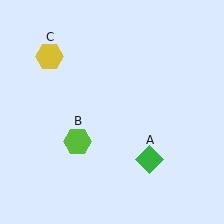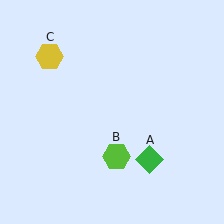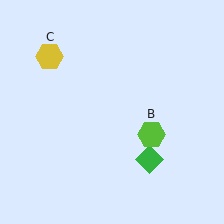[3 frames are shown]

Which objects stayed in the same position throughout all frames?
Green diamond (object A) and yellow hexagon (object C) remained stationary.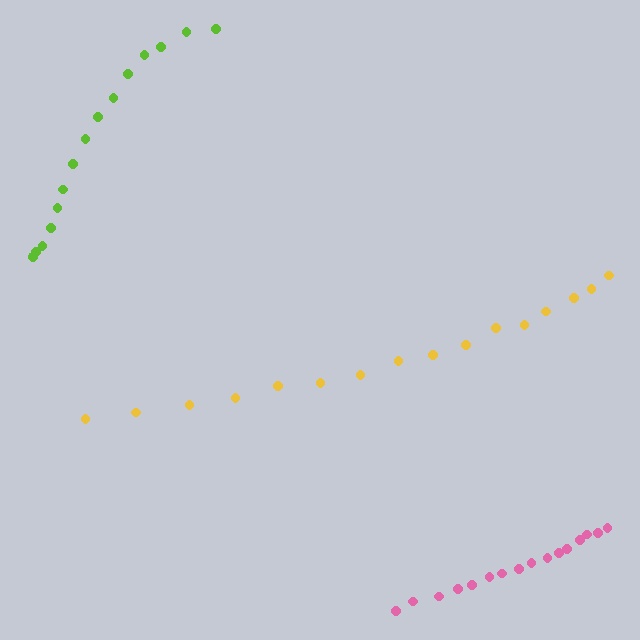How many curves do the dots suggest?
There are 3 distinct paths.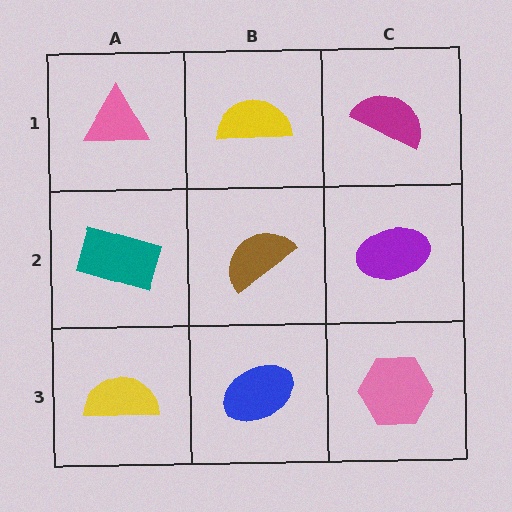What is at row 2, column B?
A brown semicircle.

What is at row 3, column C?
A pink hexagon.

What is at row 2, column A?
A teal rectangle.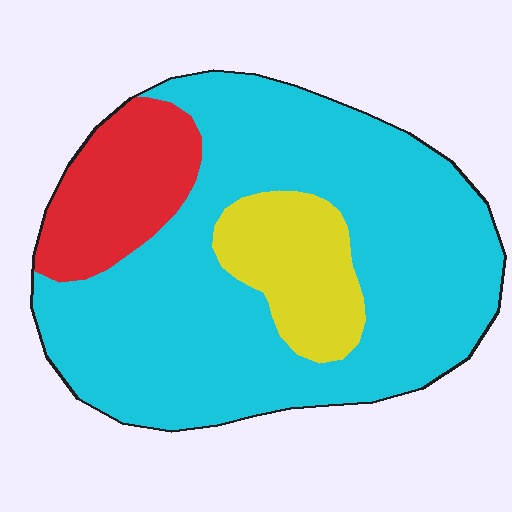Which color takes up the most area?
Cyan, at roughly 70%.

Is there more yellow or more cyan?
Cyan.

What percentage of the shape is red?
Red covers about 15% of the shape.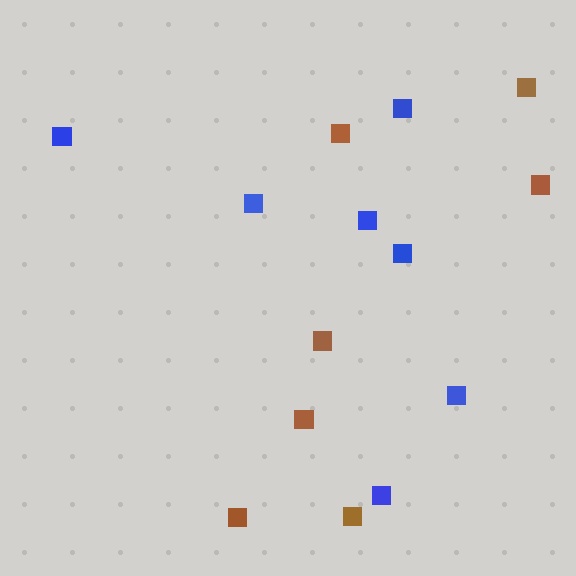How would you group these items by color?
There are 2 groups: one group of brown squares (7) and one group of blue squares (7).